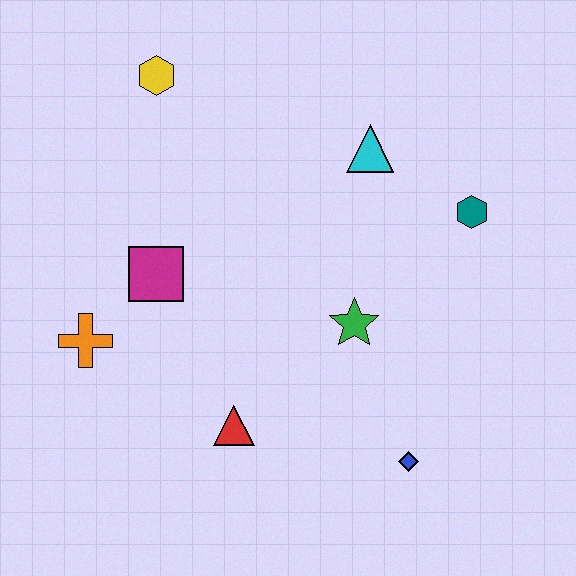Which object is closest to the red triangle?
The green star is closest to the red triangle.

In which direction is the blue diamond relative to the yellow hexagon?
The blue diamond is below the yellow hexagon.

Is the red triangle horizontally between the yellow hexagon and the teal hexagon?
Yes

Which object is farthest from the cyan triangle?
The orange cross is farthest from the cyan triangle.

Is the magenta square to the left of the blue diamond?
Yes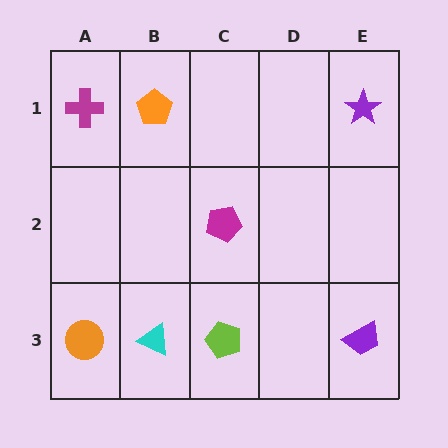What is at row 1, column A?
A magenta cross.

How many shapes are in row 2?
1 shape.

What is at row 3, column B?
A cyan triangle.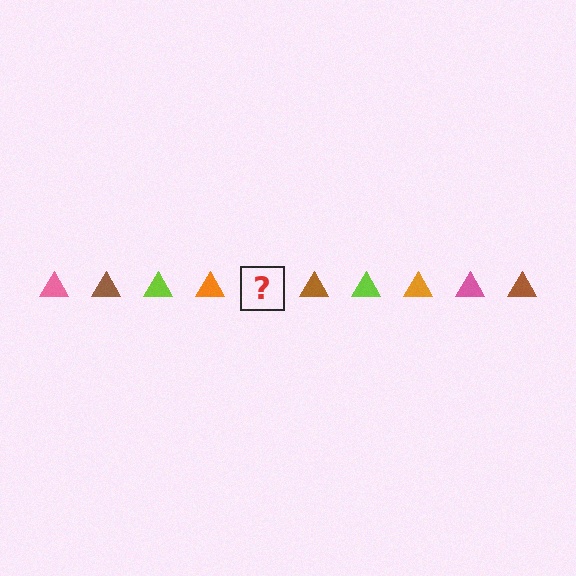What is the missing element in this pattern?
The missing element is a pink triangle.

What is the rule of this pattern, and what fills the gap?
The rule is that the pattern cycles through pink, brown, lime, orange triangles. The gap should be filled with a pink triangle.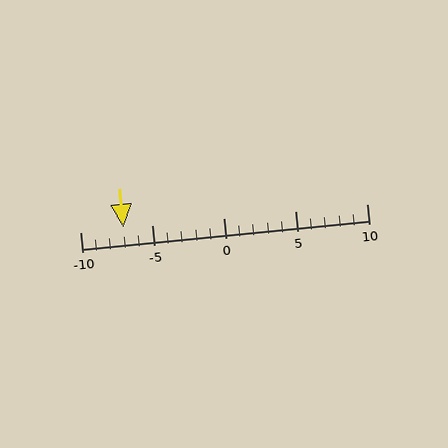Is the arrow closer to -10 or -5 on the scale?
The arrow is closer to -5.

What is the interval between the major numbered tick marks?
The major tick marks are spaced 5 units apart.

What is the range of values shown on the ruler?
The ruler shows values from -10 to 10.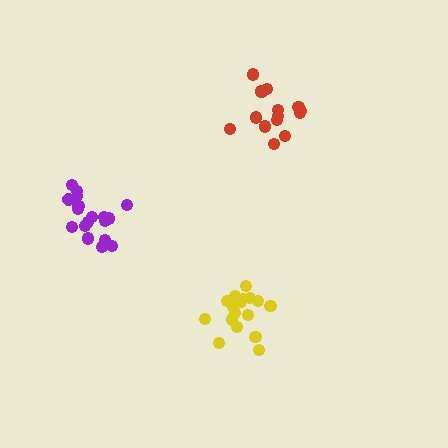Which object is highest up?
The red cluster is topmost.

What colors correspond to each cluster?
The clusters are colored: yellow, purple, red.